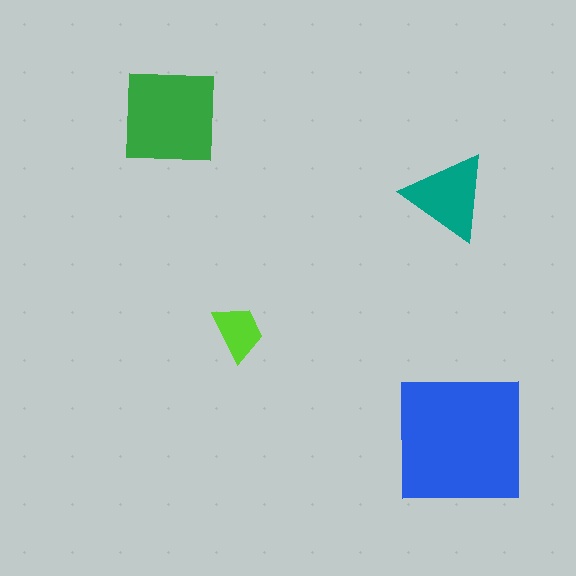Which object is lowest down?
The blue square is bottommost.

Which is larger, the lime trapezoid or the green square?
The green square.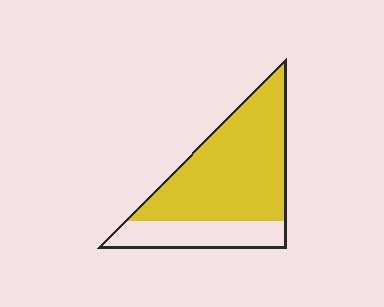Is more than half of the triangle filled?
Yes.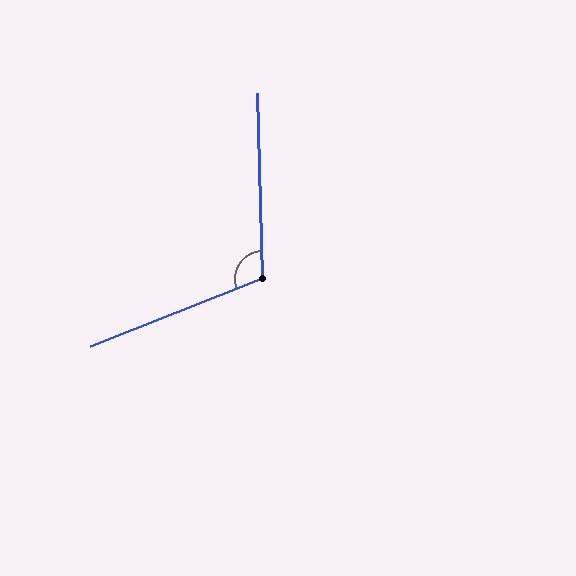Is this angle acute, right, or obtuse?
It is obtuse.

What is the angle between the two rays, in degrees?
Approximately 110 degrees.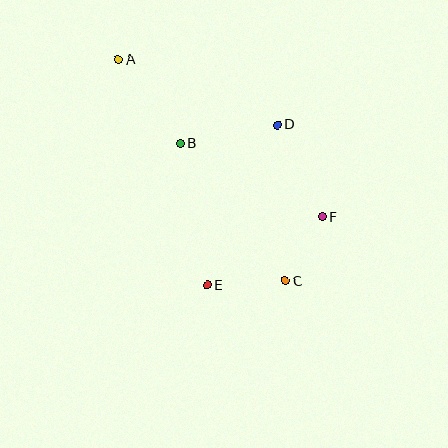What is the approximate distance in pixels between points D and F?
The distance between D and F is approximately 102 pixels.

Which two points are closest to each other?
Points C and F are closest to each other.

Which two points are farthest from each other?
Points A and C are farthest from each other.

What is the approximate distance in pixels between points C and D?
The distance between C and D is approximately 157 pixels.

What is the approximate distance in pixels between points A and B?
The distance between A and B is approximately 104 pixels.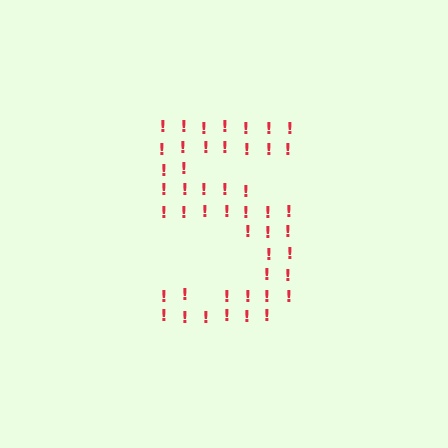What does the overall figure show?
The overall figure shows the digit 5.